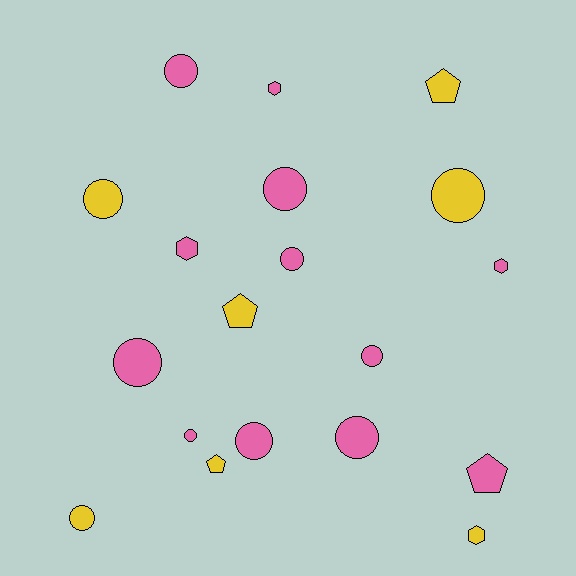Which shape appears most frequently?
Circle, with 11 objects.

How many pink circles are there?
There are 8 pink circles.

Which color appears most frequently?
Pink, with 12 objects.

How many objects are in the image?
There are 19 objects.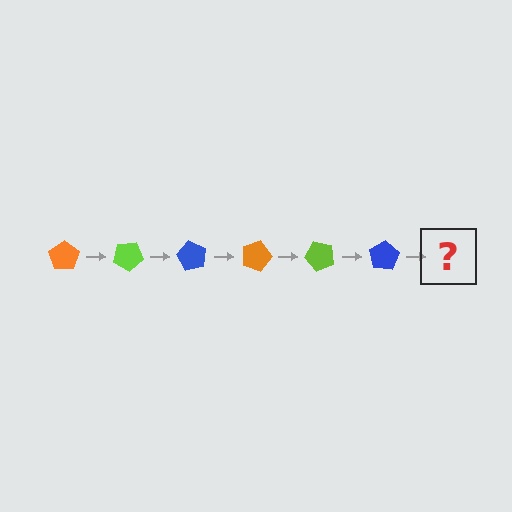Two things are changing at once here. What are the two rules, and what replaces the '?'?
The two rules are that it rotates 30 degrees each step and the color cycles through orange, lime, and blue. The '?' should be an orange pentagon, rotated 180 degrees from the start.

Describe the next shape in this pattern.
It should be an orange pentagon, rotated 180 degrees from the start.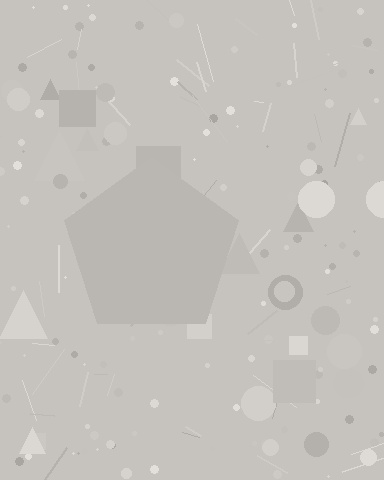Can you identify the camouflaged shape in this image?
The camouflaged shape is a pentagon.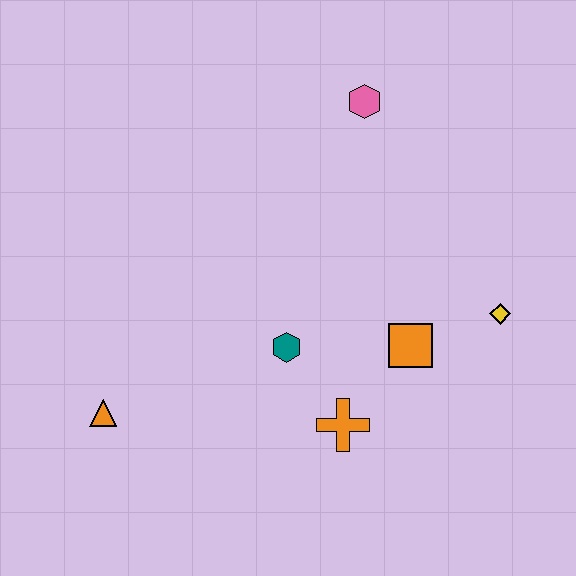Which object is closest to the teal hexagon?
The orange cross is closest to the teal hexagon.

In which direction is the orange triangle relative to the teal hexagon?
The orange triangle is to the left of the teal hexagon.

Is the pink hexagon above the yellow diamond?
Yes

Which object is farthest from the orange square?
The orange triangle is farthest from the orange square.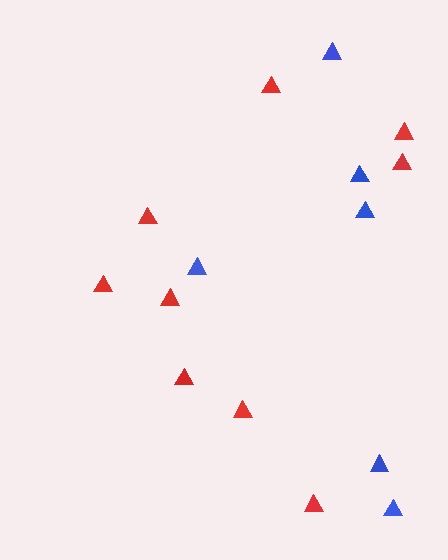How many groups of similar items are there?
There are 2 groups: one group of blue triangles (6) and one group of red triangles (9).